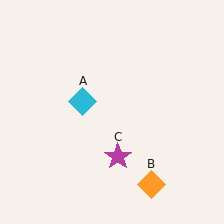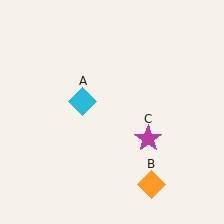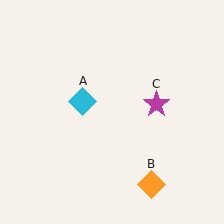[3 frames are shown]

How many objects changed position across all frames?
1 object changed position: magenta star (object C).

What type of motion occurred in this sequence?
The magenta star (object C) rotated counterclockwise around the center of the scene.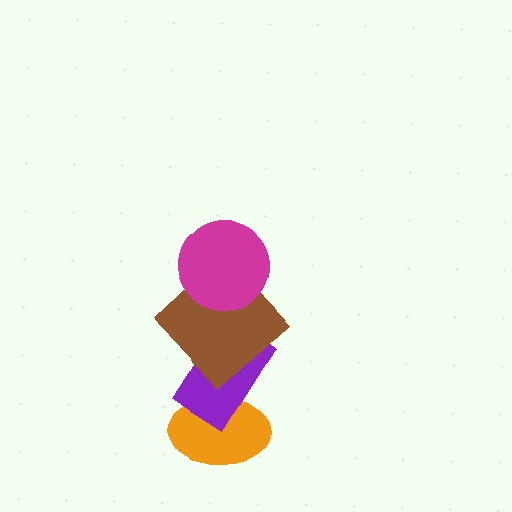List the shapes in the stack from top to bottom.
From top to bottom: the magenta circle, the brown diamond, the purple rectangle, the orange ellipse.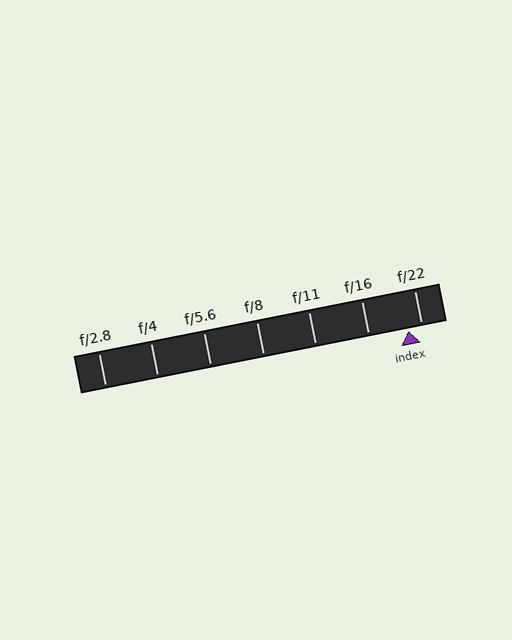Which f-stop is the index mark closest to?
The index mark is closest to f/22.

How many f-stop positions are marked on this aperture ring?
There are 7 f-stop positions marked.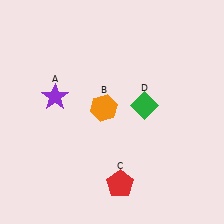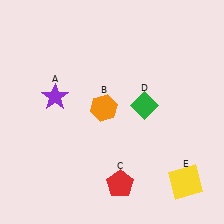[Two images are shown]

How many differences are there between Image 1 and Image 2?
There is 1 difference between the two images.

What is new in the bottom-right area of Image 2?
A yellow square (E) was added in the bottom-right area of Image 2.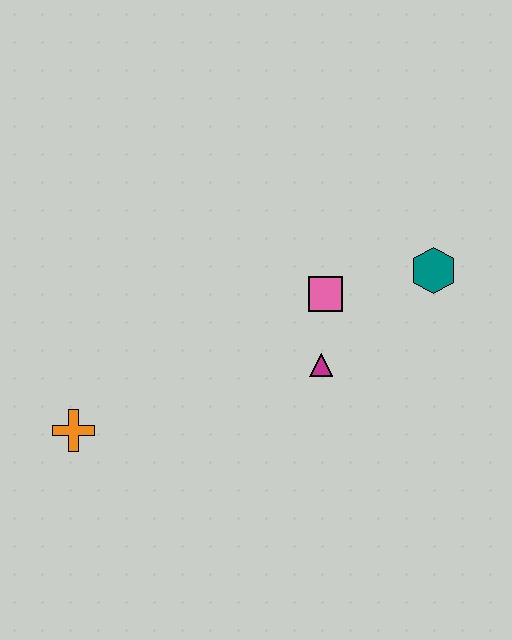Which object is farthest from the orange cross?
The teal hexagon is farthest from the orange cross.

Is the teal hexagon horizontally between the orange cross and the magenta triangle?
No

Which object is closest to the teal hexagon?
The pink square is closest to the teal hexagon.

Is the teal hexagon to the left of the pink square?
No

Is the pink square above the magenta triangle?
Yes